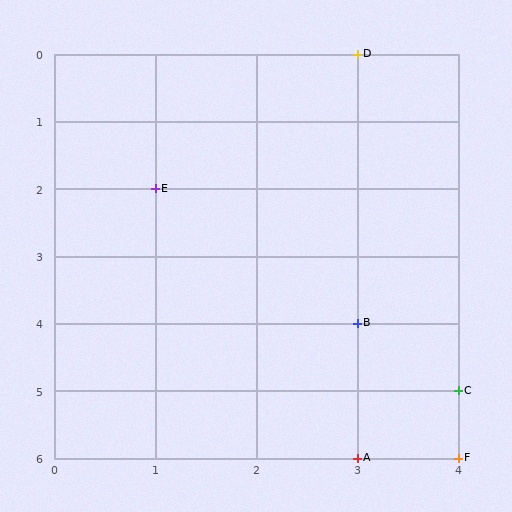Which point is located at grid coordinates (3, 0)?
Point D is at (3, 0).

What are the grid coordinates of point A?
Point A is at grid coordinates (3, 6).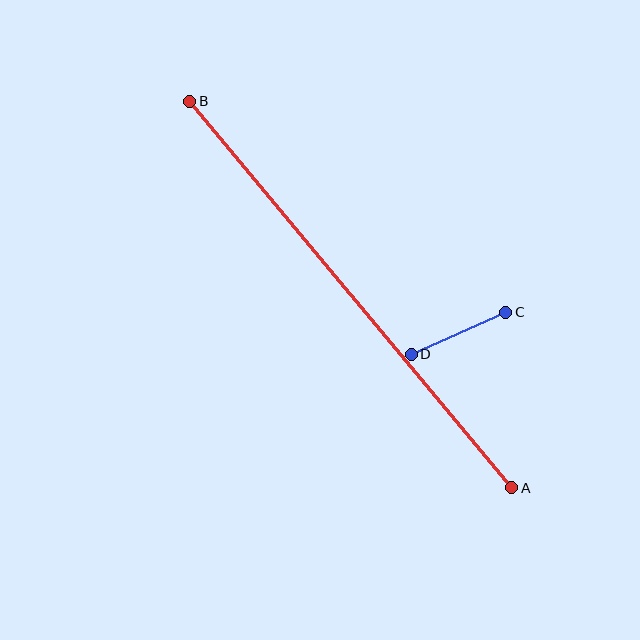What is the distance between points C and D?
The distance is approximately 103 pixels.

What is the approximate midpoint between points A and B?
The midpoint is at approximately (351, 295) pixels.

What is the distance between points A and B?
The distance is approximately 503 pixels.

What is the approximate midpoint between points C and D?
The midpoint is at approximately (458, 333) pixels.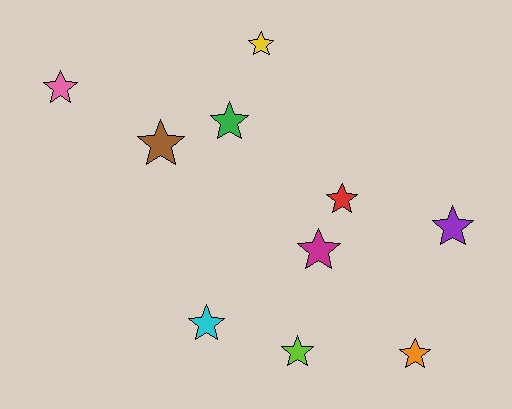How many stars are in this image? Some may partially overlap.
There are 10 stars.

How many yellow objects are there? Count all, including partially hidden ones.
There is 1 yellow object.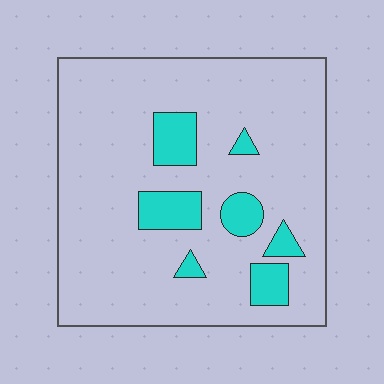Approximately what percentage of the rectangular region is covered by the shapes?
Approximately 15%.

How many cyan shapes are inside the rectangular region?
7.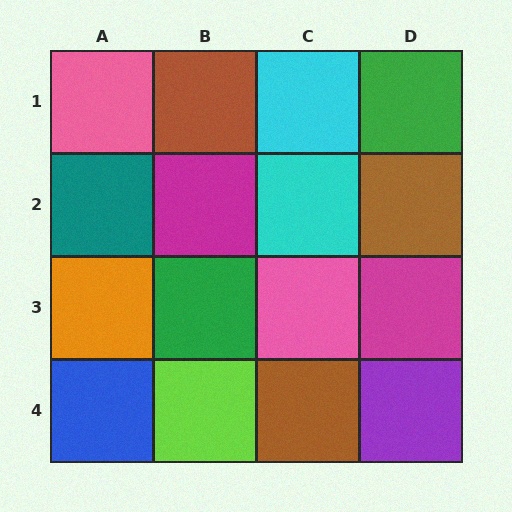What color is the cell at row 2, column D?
Brown.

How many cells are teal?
1 cell is teal.